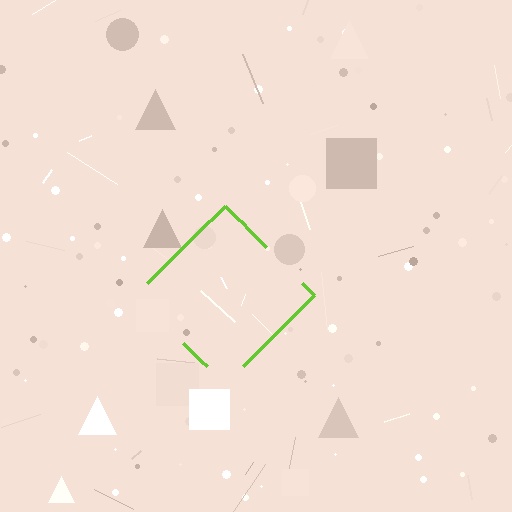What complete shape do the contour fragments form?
The contour fragments form a diamond.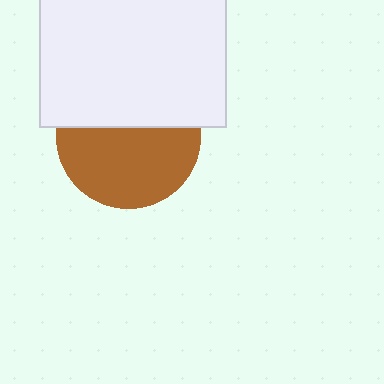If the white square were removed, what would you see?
You would see the complete brown circle.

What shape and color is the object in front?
The object in front is a white square.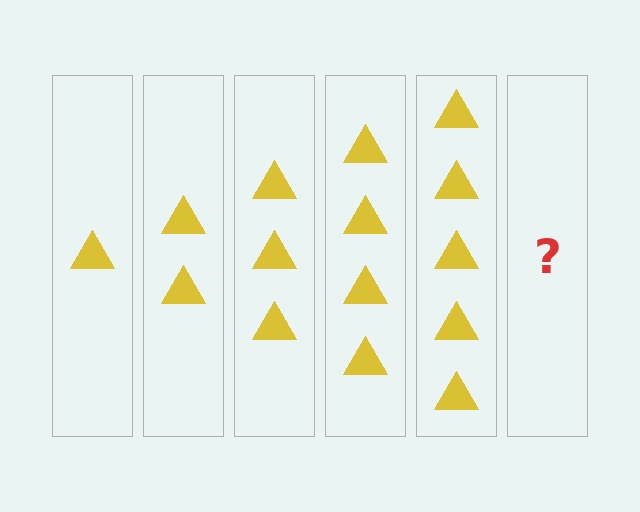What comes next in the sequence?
The next element should be 6 triangles.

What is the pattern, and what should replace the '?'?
The pattern is that each step adds one more triangle. The '?' should be 6 triangles.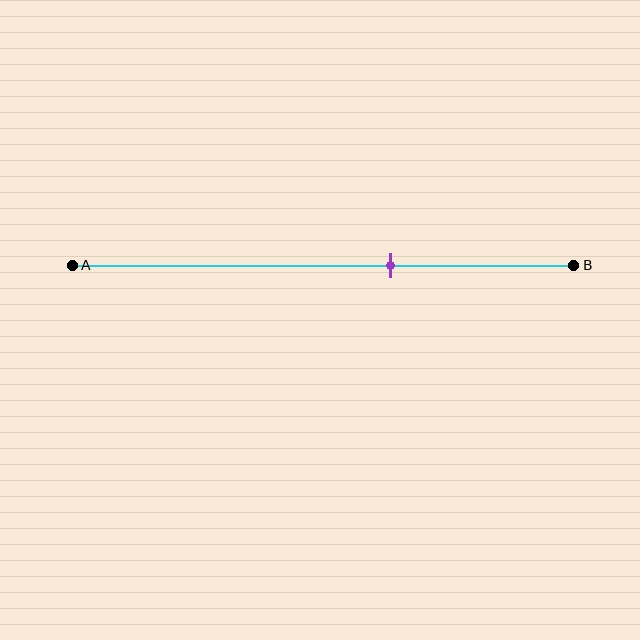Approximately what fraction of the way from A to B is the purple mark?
The purple mark is approximately 65% of the way from A to B.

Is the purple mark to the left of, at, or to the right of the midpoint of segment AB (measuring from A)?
The purple mark is to the right of the midpoint of segment AB.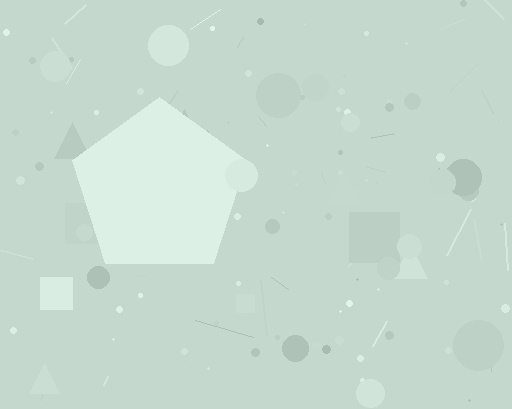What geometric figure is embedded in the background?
A pentagon is embedded in the background.